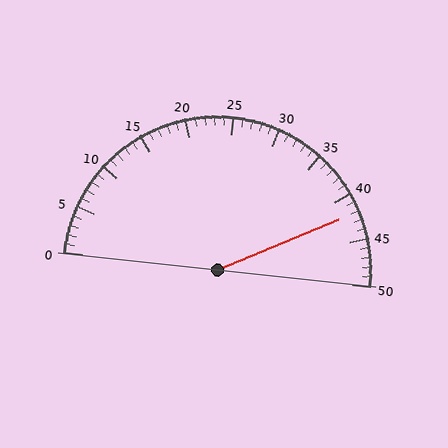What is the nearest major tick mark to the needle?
The nearest major tick mark is 40.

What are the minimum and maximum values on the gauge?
The gauge ranges from 0 to 50.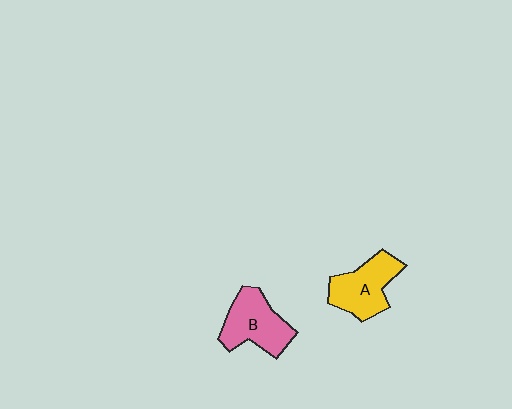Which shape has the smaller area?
Shape A (yellow).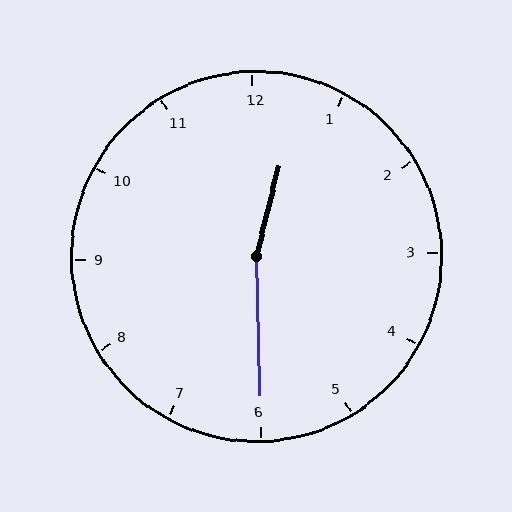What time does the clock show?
12:30.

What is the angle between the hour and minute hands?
Approximately 165 degrees.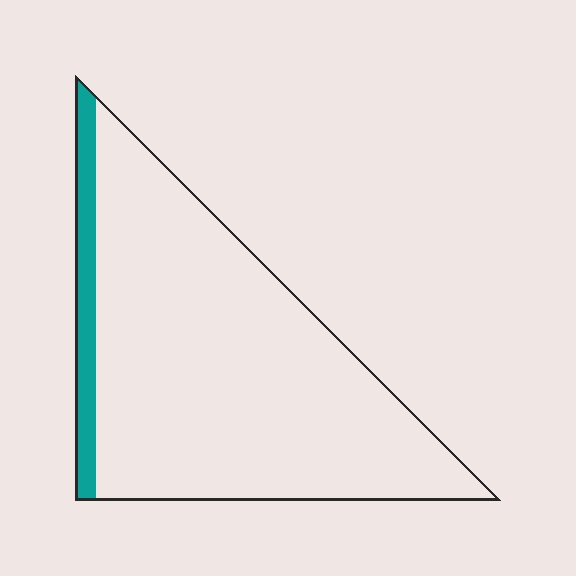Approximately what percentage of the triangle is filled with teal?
Approximately 10%.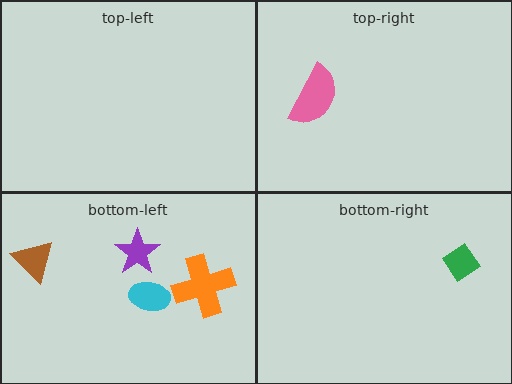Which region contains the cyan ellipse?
The bottom-left region.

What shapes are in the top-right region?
The pink semicircle.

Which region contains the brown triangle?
The bottom-left region.